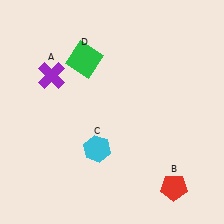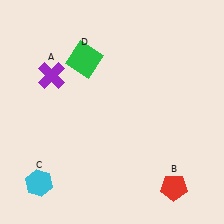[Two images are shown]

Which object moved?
The cyan hexagon (C) moved left.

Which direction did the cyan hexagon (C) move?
The cyan hexagon (C) moved left.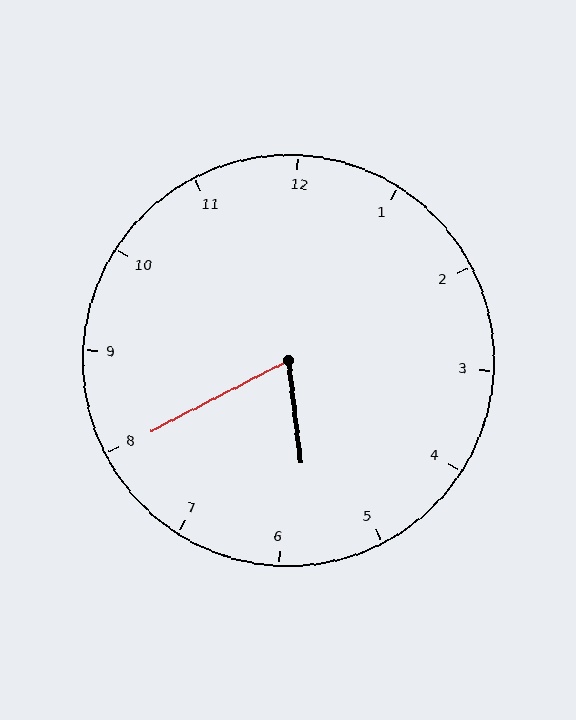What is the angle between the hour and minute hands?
Approximately 70 degrees.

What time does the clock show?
5:40.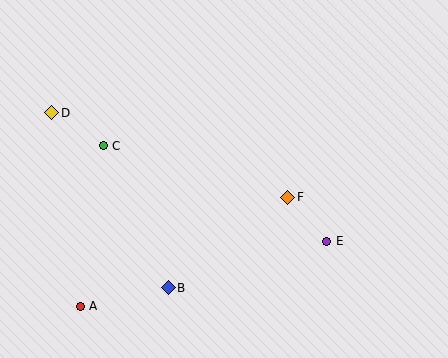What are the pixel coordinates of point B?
Point B is at (168, 288).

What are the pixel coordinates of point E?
Point E is at (327, 241).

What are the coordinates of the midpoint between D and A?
The midpoint between D and A is at (66, 209).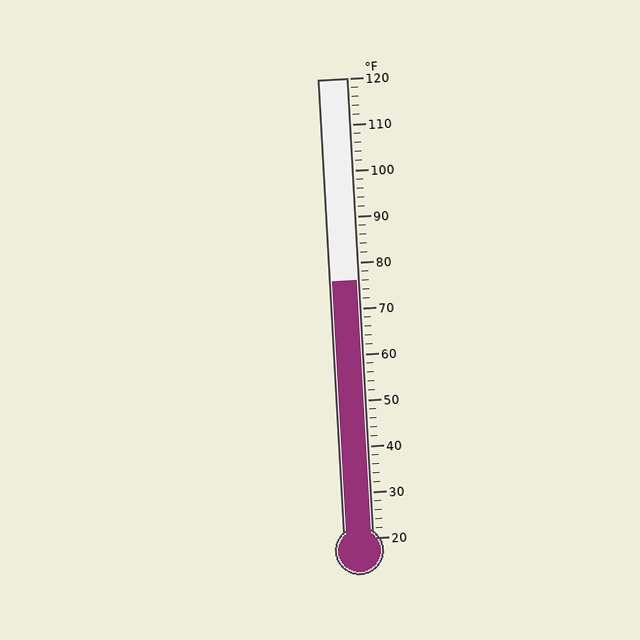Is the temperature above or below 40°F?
The temperature is above 40°F.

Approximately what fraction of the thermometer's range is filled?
The thermometer is filled to approximately 55% of its range.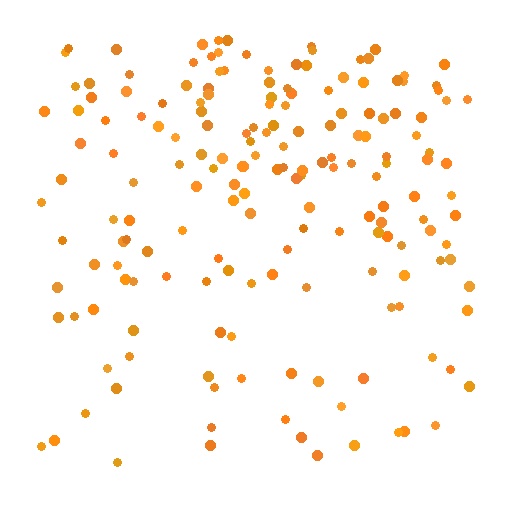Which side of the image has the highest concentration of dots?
The top.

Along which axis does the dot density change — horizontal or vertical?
Vertical.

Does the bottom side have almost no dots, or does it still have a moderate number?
Still a moderate number, just noticeably fewer than the top.